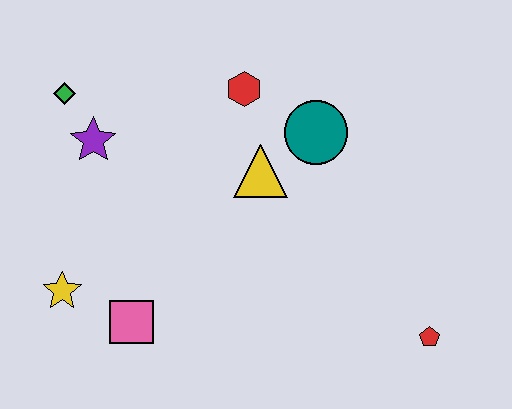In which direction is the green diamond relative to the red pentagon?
The green diamond is to the left of the red pentagon.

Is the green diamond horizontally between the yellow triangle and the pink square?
No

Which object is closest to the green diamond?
The purple star is closest to the green diamond.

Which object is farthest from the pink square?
The red pentagon is farthest from the pink square.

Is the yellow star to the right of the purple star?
No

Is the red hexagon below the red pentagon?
No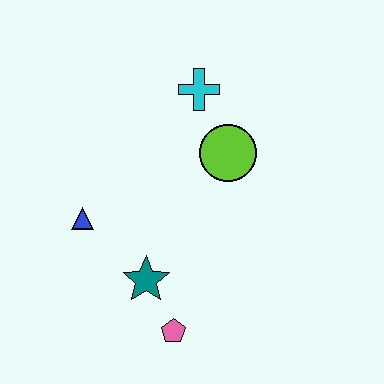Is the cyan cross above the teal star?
Yes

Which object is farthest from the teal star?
The cyan cross is farthest from the teal star.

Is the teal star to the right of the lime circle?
No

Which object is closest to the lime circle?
The cyan cross is closest to the lime circle.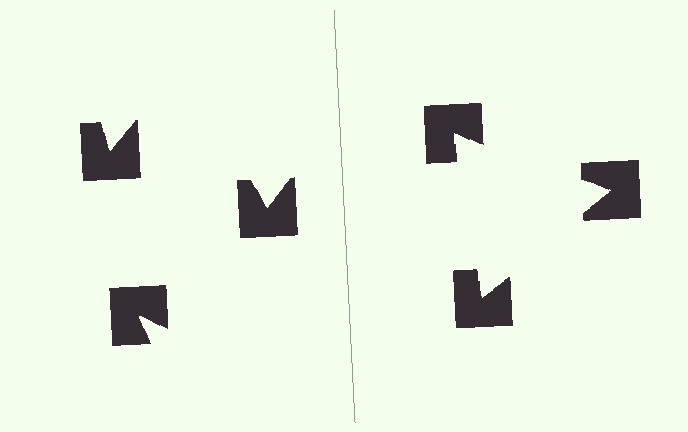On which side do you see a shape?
An illusory triangle appears on the right side. On the left side the wedge cuts are rotated, so no coherent shape forms.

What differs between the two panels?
The notched squares are positioned identically on both sides; only the wedge orientations differ. On the right they align to a triangle; on the left they are misaligned.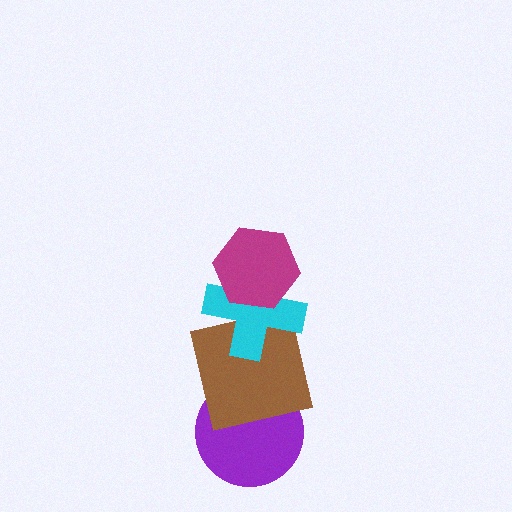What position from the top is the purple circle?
The purple circle is 4th from the top.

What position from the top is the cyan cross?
The cyan cross is 2nd from the top.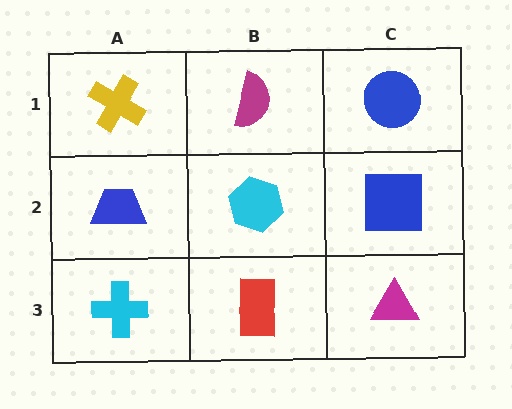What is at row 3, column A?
A cyan cross.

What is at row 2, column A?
A blue trapezoid.